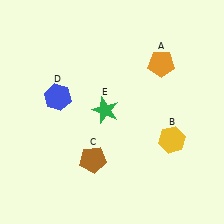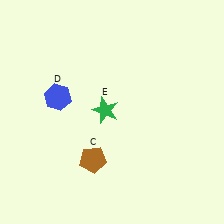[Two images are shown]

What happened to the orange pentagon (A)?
The orange pentagon (A) was removed in Image 2. It was in the top-right area of Image 1.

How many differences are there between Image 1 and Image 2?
There are 2 differences between the two images.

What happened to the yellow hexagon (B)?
The yellow hexagon (B) was removed in Image 2. It was in the bottom-right area of Image 1.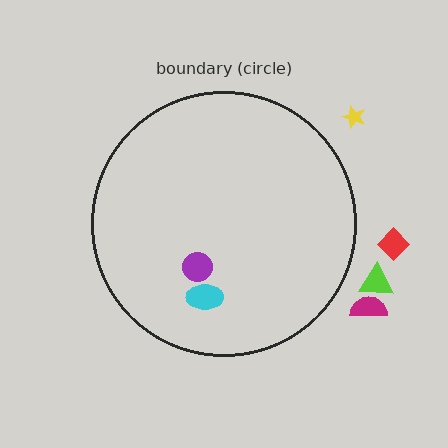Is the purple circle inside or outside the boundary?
Inside.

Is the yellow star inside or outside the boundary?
Outside.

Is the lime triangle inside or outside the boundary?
Outside.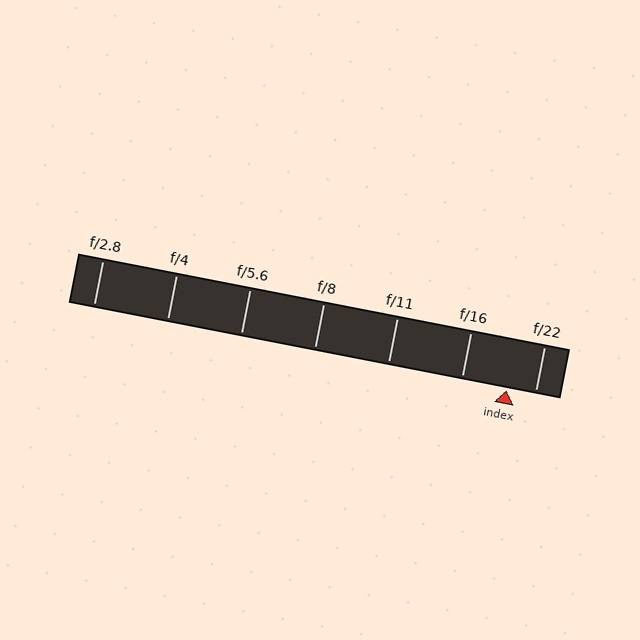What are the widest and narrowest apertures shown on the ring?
The widest aperture shown is f/2.8 and the narrowest is f/22.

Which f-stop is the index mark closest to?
The index mark is closest to f/22.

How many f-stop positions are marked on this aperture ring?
There are 7 f-stop positions marked.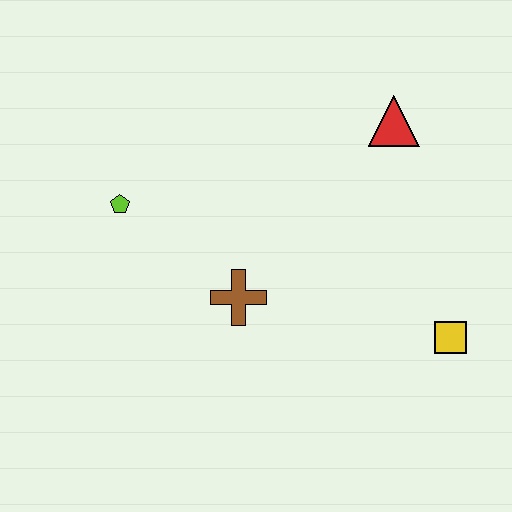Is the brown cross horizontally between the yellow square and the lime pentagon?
Yes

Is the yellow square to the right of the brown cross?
Yes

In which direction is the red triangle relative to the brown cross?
The red triangle is above the brown cross.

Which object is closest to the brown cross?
The lime pentagon is closest to the brown cross.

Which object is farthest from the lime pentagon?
The yellow square is farthest from the lime pentagon.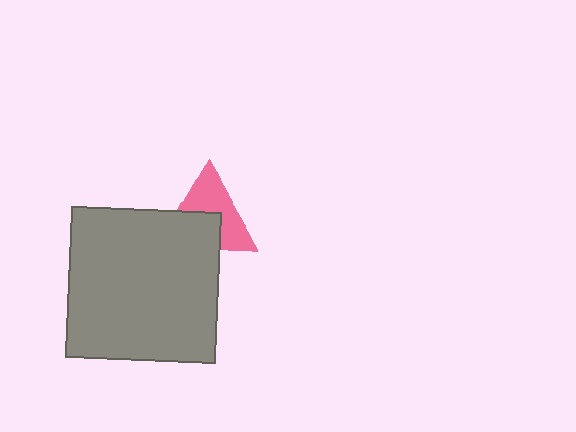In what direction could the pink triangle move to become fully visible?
The pink triangle could move up. That would shift it out from behind the gray square entirely.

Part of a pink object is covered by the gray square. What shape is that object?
It is a triangle.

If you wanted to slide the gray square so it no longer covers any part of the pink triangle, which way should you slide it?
Slide it down — that is the most direct way to separate the two shapes.